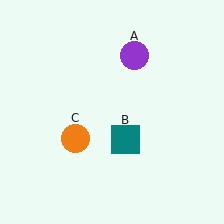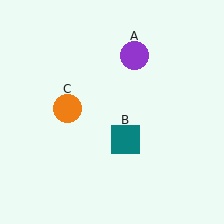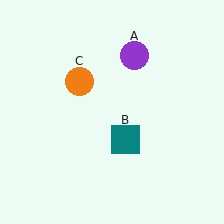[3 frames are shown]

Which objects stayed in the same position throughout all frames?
Purple circle (object A) and teal square (object B) remained stationary.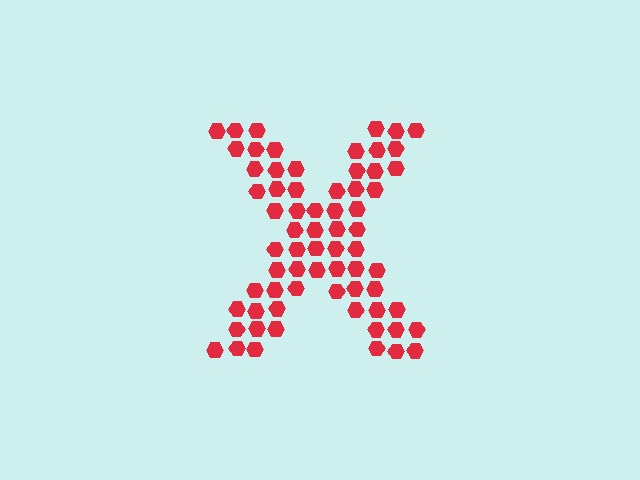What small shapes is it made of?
It is made of small hexagons.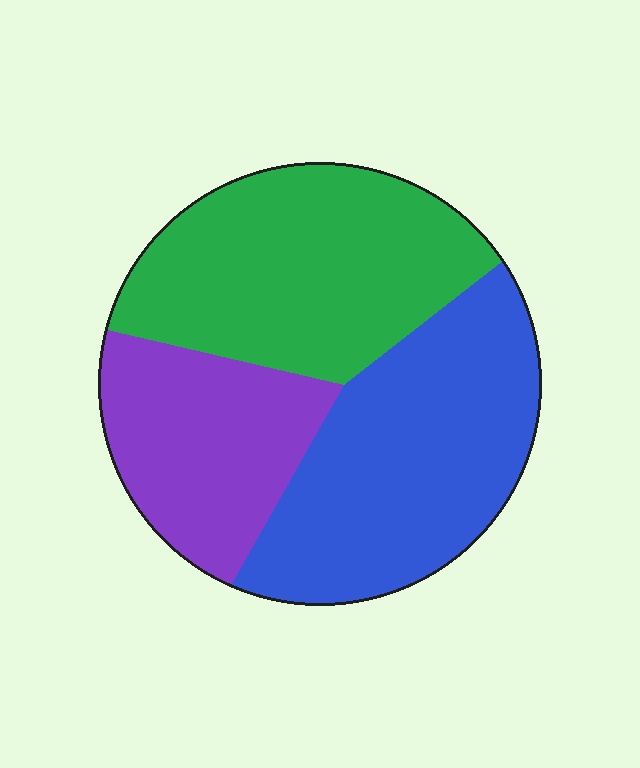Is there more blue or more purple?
Blue.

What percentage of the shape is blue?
Blue takes up between a quarter and a half of the shape.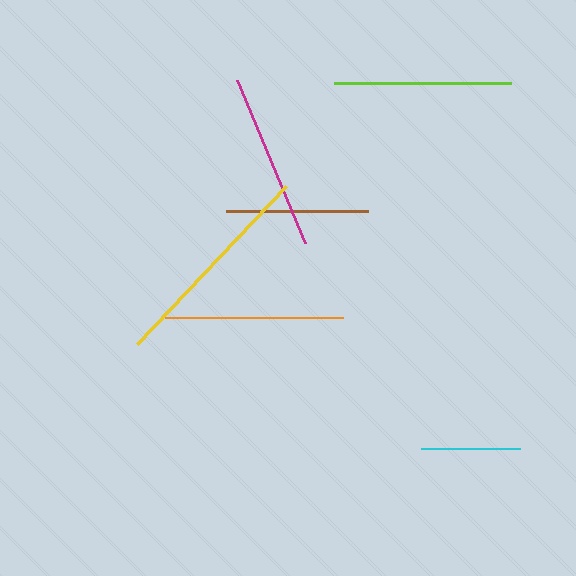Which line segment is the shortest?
The cyan line is the shortest at approximately 99 pixels.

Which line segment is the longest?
The yellow line is the longest at approximately 218 pixels.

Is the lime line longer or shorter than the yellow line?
The yellow line is longer than the lime line.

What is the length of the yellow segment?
The yellow segment is approximately 218 pixels long.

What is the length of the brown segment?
The brown segment is approximately 141 pixels long.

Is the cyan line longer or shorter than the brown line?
The brown line is longer than the cyan line.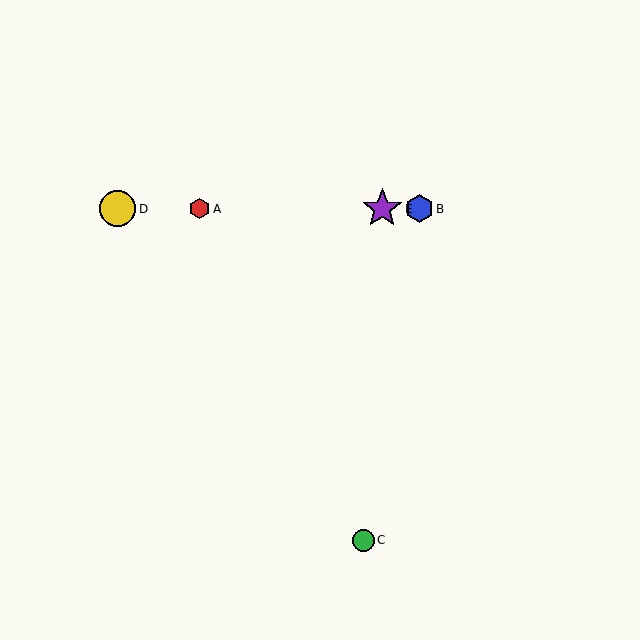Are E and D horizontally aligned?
Yes, both are at y≈209.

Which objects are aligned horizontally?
Objects A, B, D, E are aligned horizontally.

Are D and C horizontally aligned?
No, D is at y≈209 and C is at y≈540.